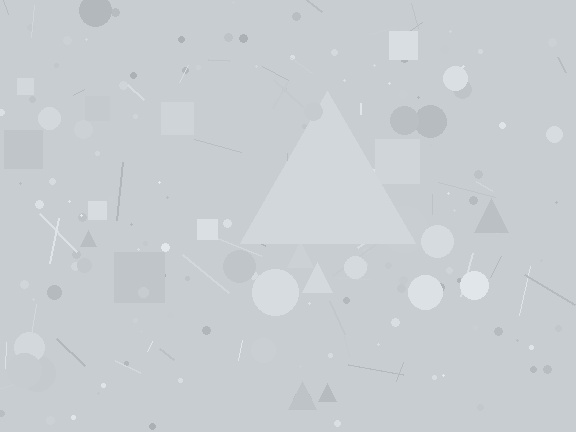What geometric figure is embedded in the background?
A triangle is embedded in the background.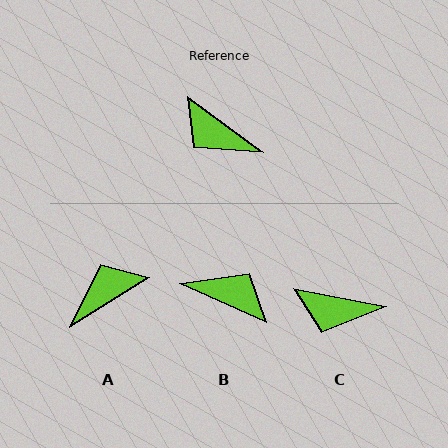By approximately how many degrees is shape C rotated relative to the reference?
Approximately 25 degrees counter-clockwise.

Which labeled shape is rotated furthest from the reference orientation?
B, about 168 degrees away.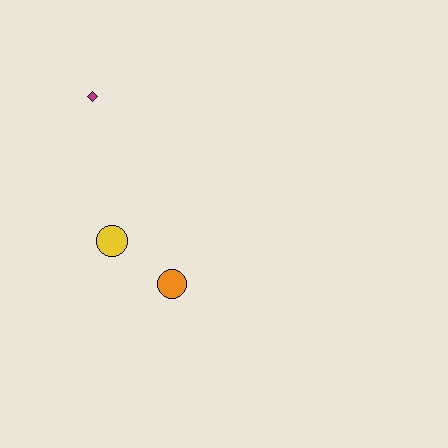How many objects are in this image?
There are 3 objects.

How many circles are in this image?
There are 2 circles.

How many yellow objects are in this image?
There is 1 yellow object.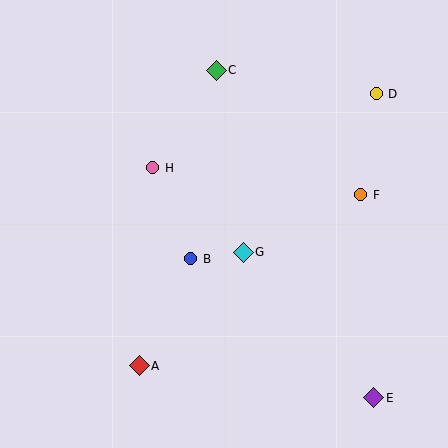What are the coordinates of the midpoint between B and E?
The midpoint between B and E is at (282, 328).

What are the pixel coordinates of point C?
Point C is at (216, 70).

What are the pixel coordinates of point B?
Point B is at (191, 259).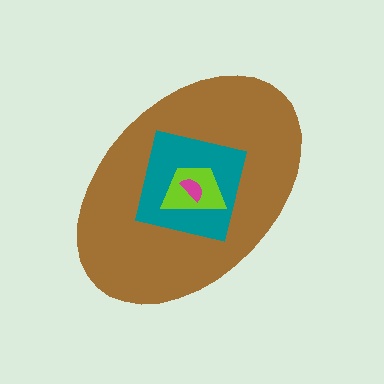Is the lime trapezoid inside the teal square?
Yes.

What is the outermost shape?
The brown ellipse.